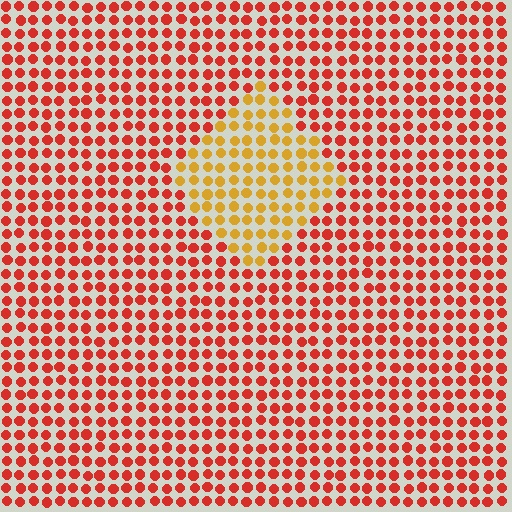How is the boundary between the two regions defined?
The boundary is defined purely by a slight shift in hue (about 40 degrees). Spacing, size, and orientation are identical on both sides.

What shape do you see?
I see a diamond.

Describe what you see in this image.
The image is filled with small red elements in a uniform arrangement. A diamond-shaped region is visible where the elements are tinted to a slightly different hue, forming a subtle color boundary.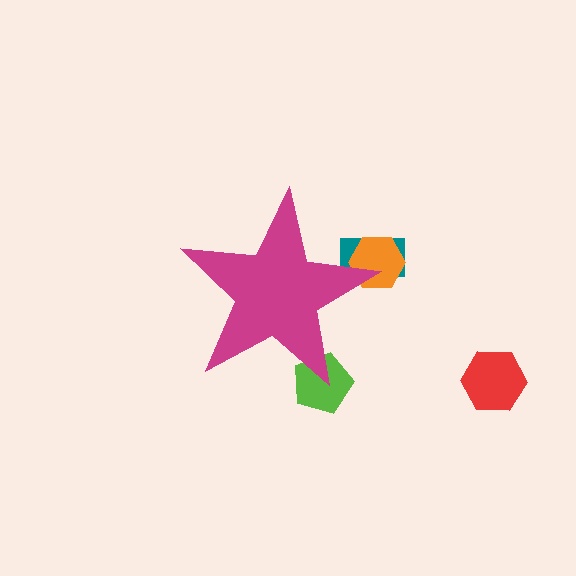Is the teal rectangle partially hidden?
Yes, the teal rectangle is partially hidden behind the magenta star.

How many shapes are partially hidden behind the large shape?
3 shapes are partially hidden.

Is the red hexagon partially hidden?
No, the red hexagon is fully visible.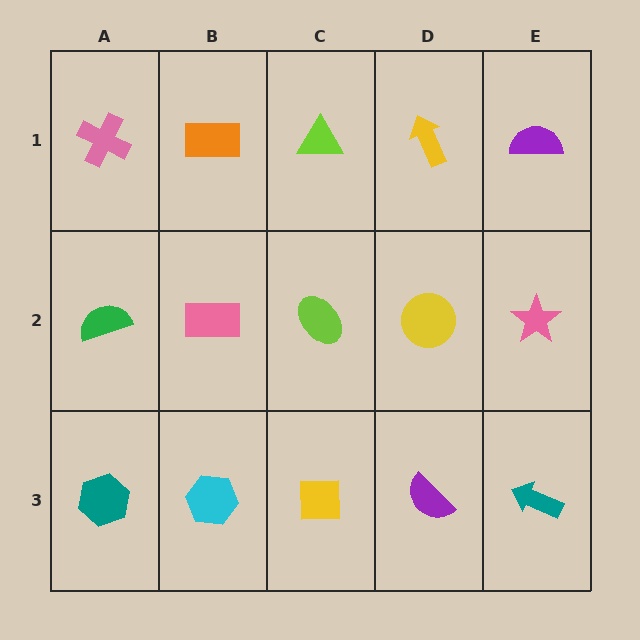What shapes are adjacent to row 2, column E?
A purple semicircle (row 1, column E), a teal arrow (row 3, column E), a yellow circle (row 2, column D).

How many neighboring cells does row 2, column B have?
4.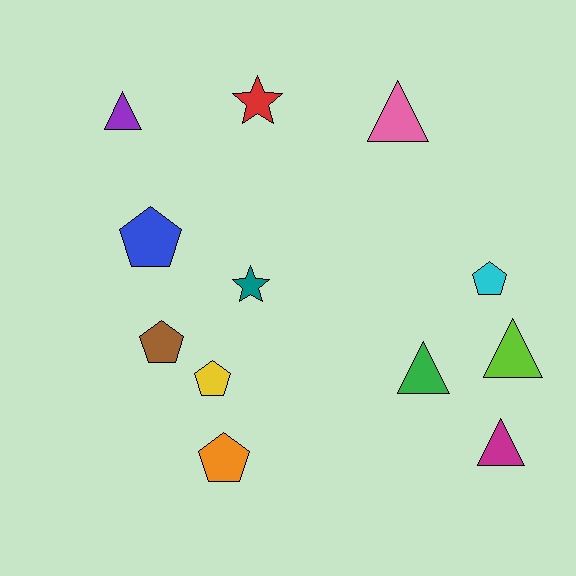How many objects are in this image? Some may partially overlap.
There are 12 objects.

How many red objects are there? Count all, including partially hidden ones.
There is 1 red object.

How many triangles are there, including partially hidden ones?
There are 5 triangles.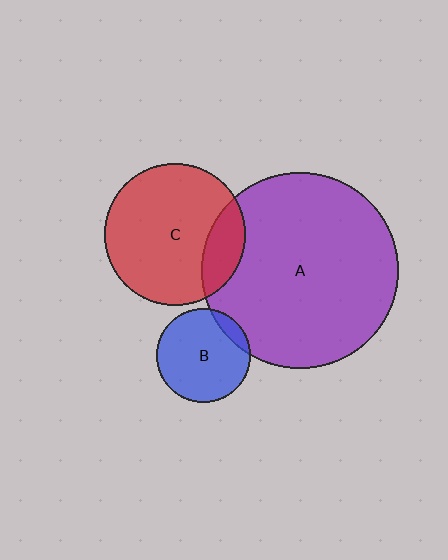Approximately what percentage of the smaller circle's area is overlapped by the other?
Approximately 10%.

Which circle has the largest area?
Circle A (purple).